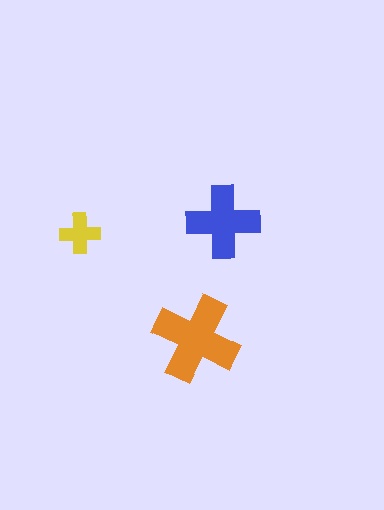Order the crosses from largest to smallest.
the orange one, the blue one, the yellow one.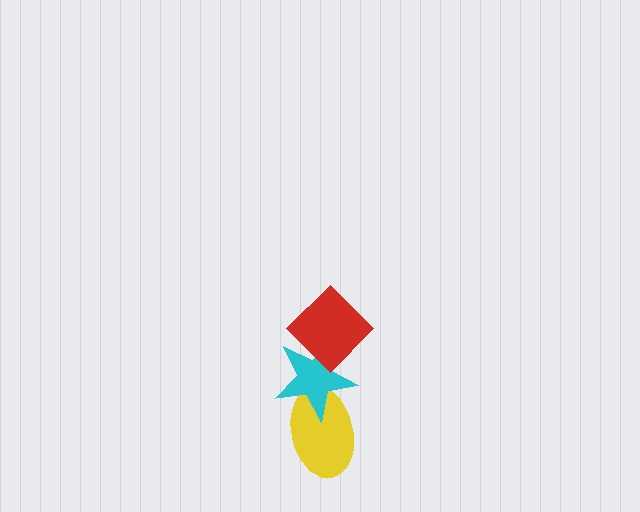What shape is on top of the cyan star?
The red diamond is on top of the cyan star.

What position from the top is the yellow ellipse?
The yellow ellipse is 3rd from the top.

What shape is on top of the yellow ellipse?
The cyan star is on top of the yellow ellipse.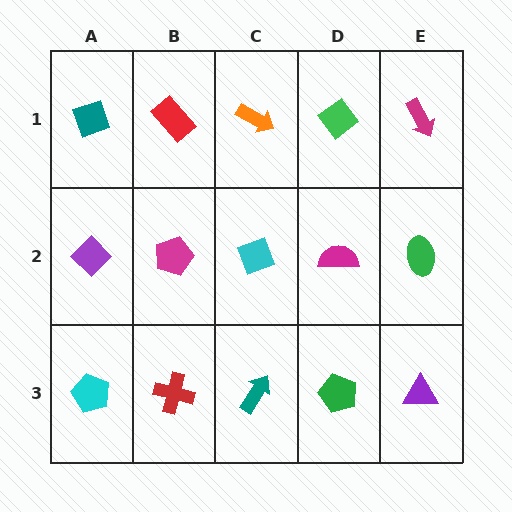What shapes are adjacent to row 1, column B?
A magenta pentagon (row 2, column B), a teal diamond (row 1, column A), an orange arrow (row 1, column C).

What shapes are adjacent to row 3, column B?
A magenta pentagon (row 2, column B), a cyan pentagon (row 3, column A), a teal arrow (row 3, column C).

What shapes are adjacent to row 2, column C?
An orange arrow (row 1, column C), a teal arrow (row 3, column C), a magenta pentagon (row 2, column B), a magenta semicircle (row 2, column D).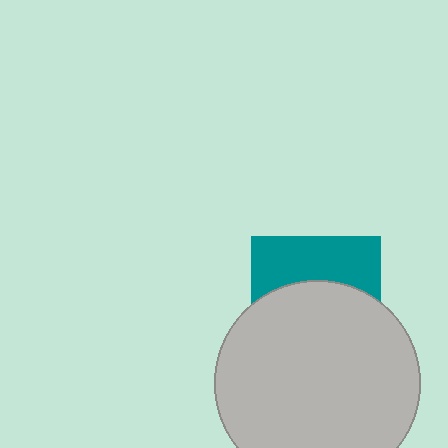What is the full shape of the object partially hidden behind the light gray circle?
The partially hidden object is a teal square.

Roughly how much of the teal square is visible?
A small part of it is visible (roughly 40%).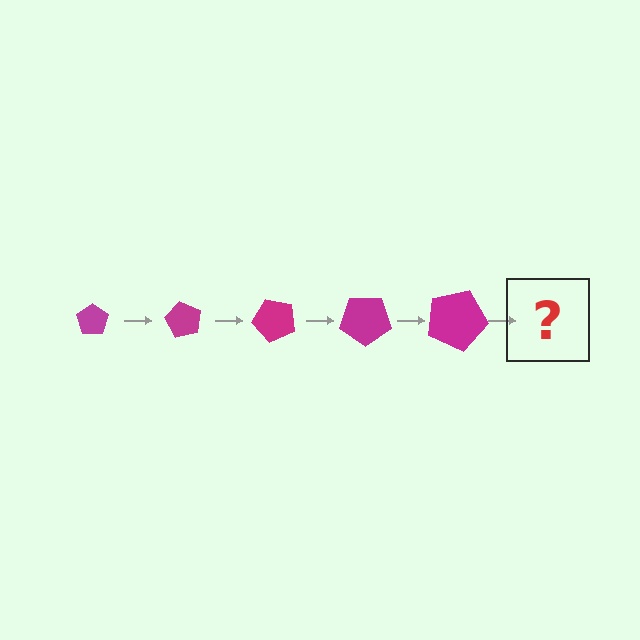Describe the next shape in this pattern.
It should be a pentagon, larger than the previous one and rotated 300 degrees from the start.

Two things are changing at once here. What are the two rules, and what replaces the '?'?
The two rules are that the pentagon grows larger each step and it rotates 60 degrees each step. The '?' should be a pentagon, larger than the previous one and rotated 300 degrees from the start.